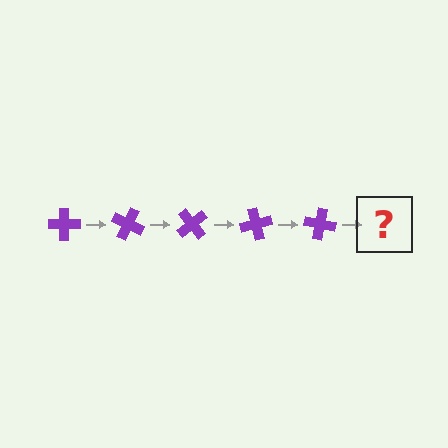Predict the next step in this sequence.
The next step is a purple cross rotated 125 degrees.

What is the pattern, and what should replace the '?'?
The pattern is that the cross rotates 25 degrees each step. The '?' should be a purple cross rotated 125 degrees.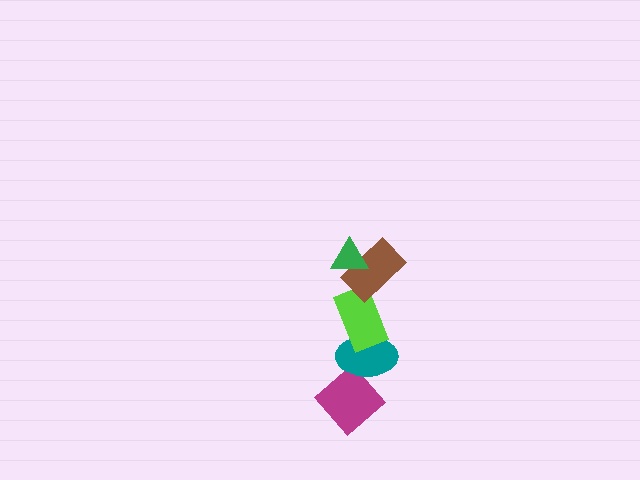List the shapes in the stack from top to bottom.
From top to bottom: the green triangle, the brown rectangle, the lime rectangle, the teal ellipse, the magenta diamond.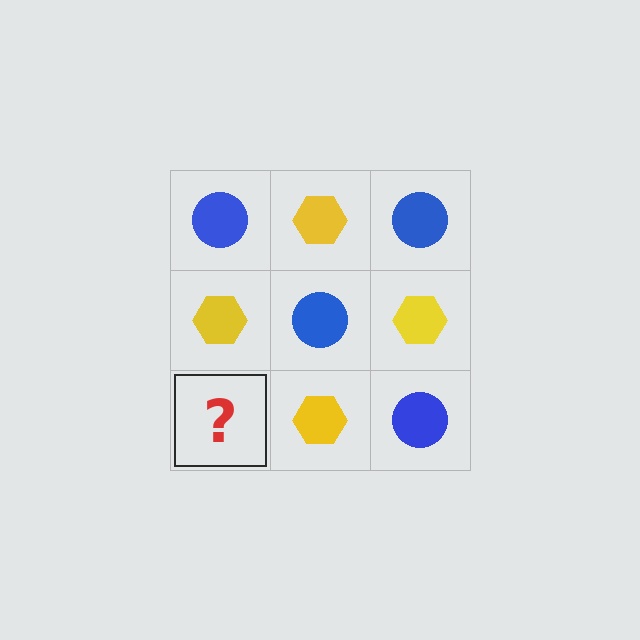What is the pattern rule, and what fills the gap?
The rule is that it alternates blue circle and yellow hexagon in a checkerboard pattern. The gap should be filled with a blue circle.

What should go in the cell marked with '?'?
The missing cell should contain a blue circle.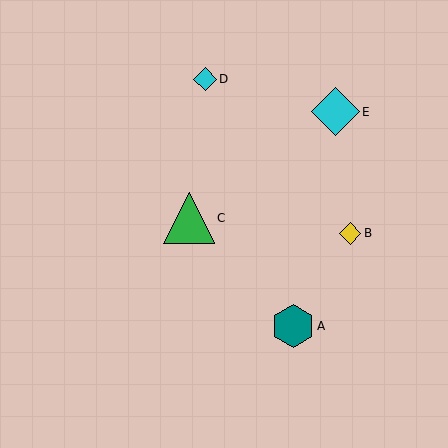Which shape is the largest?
The green triangle (labeled C) is the largest.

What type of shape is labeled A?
Shape A is a teal hexagon.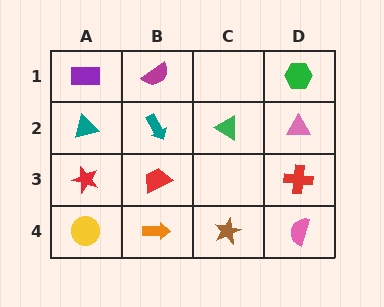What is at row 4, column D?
A pink semicircle.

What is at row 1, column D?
A green hexagon.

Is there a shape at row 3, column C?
No, that cell is empty.